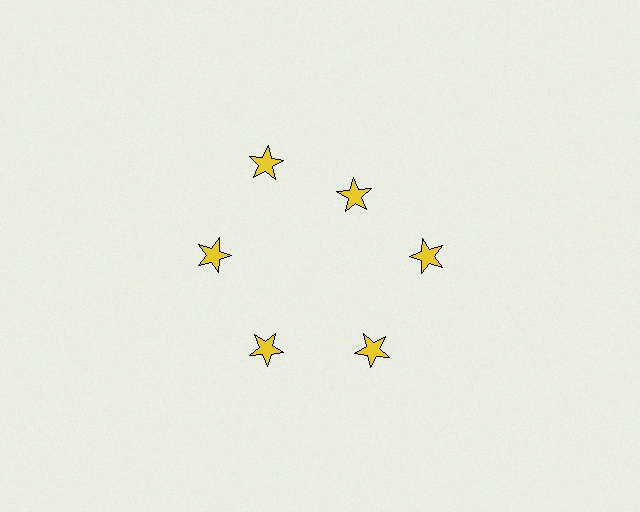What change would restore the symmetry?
The symmetry would be restored by moving it outward, back onto the ring so that all 6 stars sit at equal angles and equal distance from the center.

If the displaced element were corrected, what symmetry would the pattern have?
It would have 6-fold rotational symmetry — the pattern would map onto itself every 60 degrees.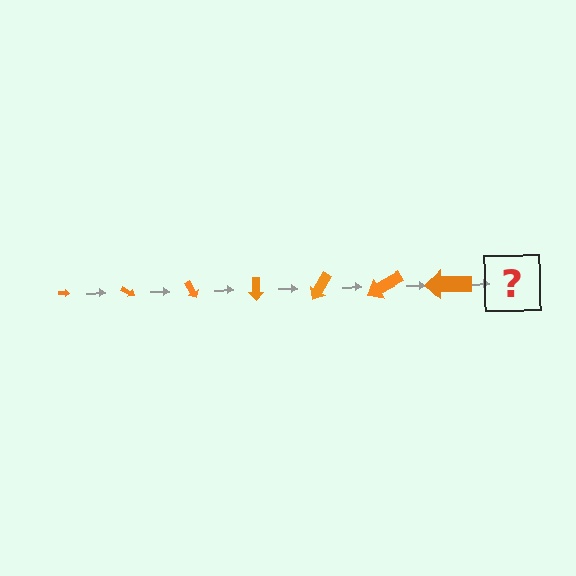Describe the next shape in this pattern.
It should be an arrow, larger than the previous one and rotated 210 degrees from the start.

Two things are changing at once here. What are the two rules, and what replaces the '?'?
The two rules are that the arrow grows larger each step and it rotates 30 degrees each step. The '?' should be an arrow, larger than the previous one and rotated 210 degrees from the start.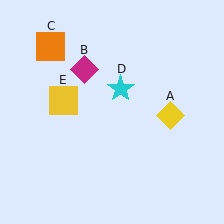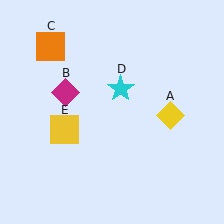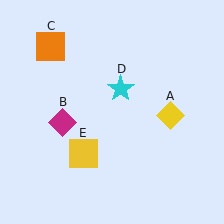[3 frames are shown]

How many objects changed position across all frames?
2 objects changed position: magenta diamond (object B), yellow square (object E).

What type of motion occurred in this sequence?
The magenta diamond (object B), yellow square (object E) rotated counterclockwise around the center of the scene.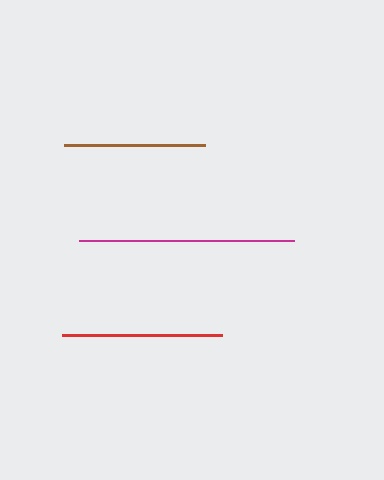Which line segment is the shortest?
The brown line is the shortest at approximately 142 pixels.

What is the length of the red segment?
The red segment is approximately 159 pixels long.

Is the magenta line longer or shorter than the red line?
The magenta line is longer than the red line.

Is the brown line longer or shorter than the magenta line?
The magenta line is longer than the brown line.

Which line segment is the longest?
The magenta line is the longest at approximately 215 pixels.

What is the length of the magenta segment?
The magenta segment is approximately 215 pixels long.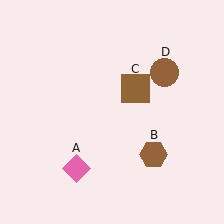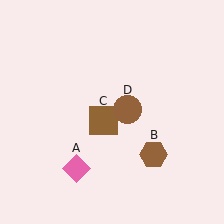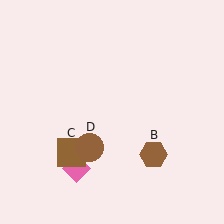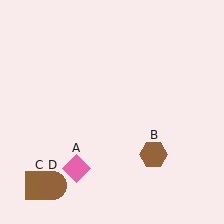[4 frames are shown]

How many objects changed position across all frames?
2 objects changed position: brown square (object C), brown circle (object D).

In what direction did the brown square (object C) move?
The brown square (object C) moved down and to the left.